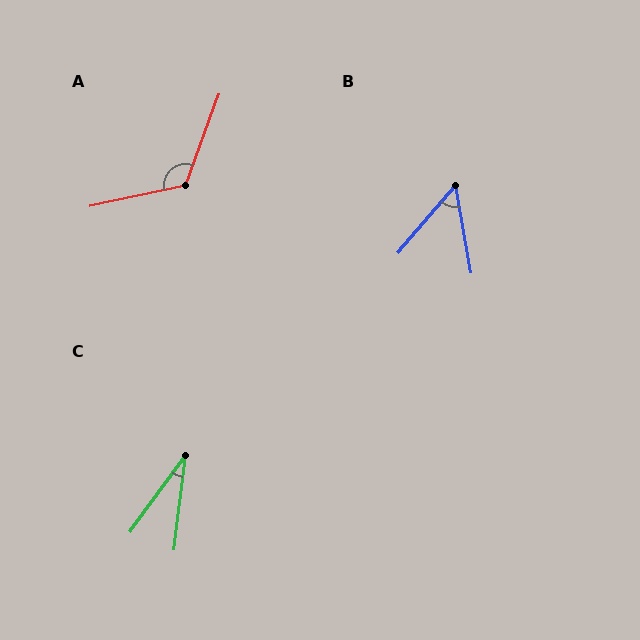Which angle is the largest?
A, at approximately 122 degrees.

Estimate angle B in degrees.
Approximately 51 degrees.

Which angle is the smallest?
C, at approximately 29 degrees.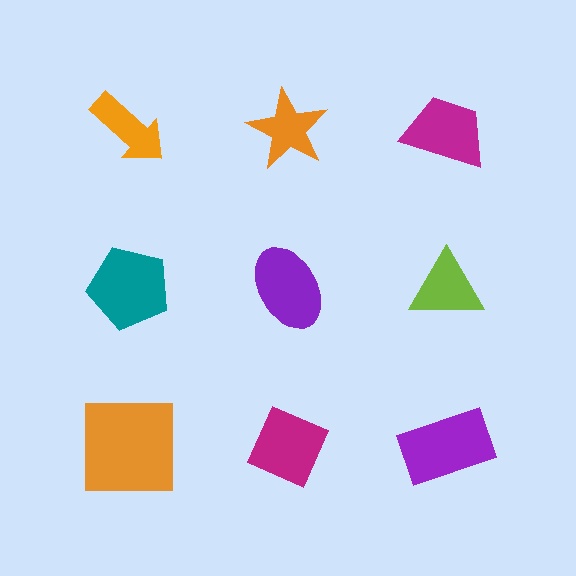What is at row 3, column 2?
A magenta diamond.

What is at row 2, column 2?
A purple ellipse.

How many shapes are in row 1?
3 shapes.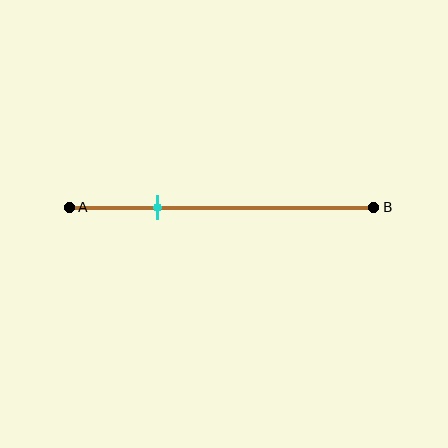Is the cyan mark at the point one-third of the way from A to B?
No, the mark is at about 30% from A, not at the 33% one-third point.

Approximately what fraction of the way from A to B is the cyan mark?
The cyan mark is approximately 30% of the way from A to B.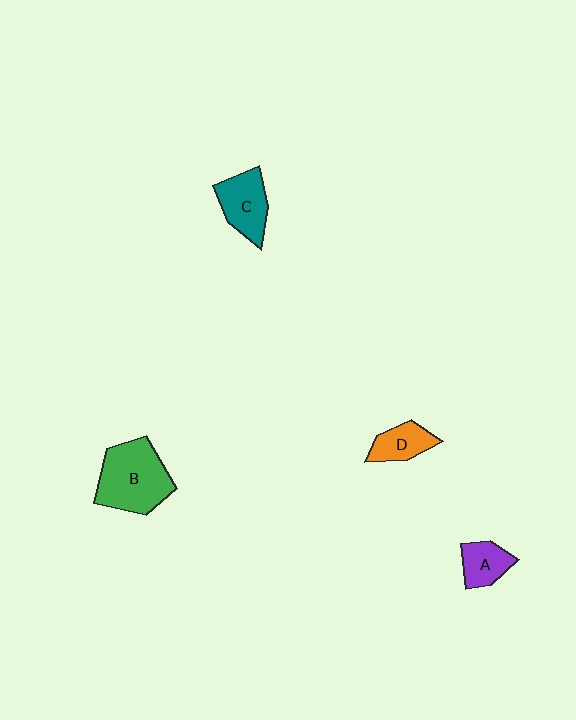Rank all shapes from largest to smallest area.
From largest to smallest: B (green), C (teal), D (orange), A (purple).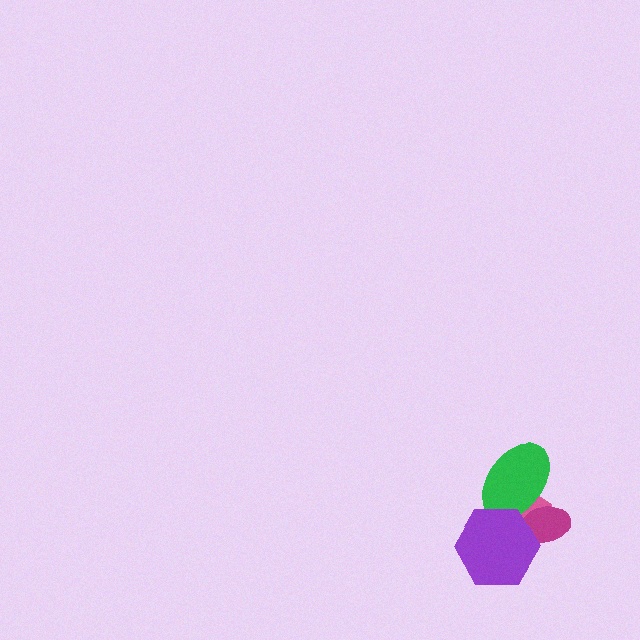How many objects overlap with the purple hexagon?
3 objects overlap with the purple hexagon.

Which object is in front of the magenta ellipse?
The purple hexagon is in front of the magenta ellipse.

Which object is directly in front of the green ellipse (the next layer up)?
The magenta ellipse is directly in front of the green ellipse.